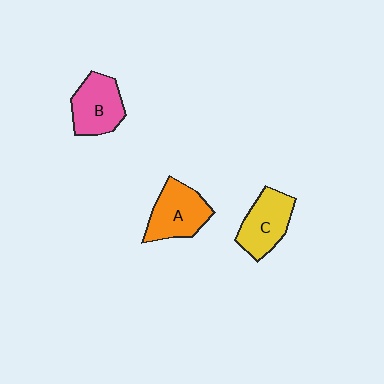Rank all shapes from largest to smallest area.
From largest to smallest: A (orange), C (yellow), B (pink).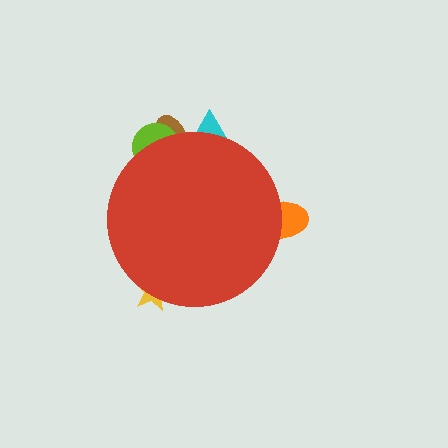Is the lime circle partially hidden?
Yes, the lime circle is partially hidden behind the red circle.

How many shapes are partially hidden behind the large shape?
5 shapes are partially hidden.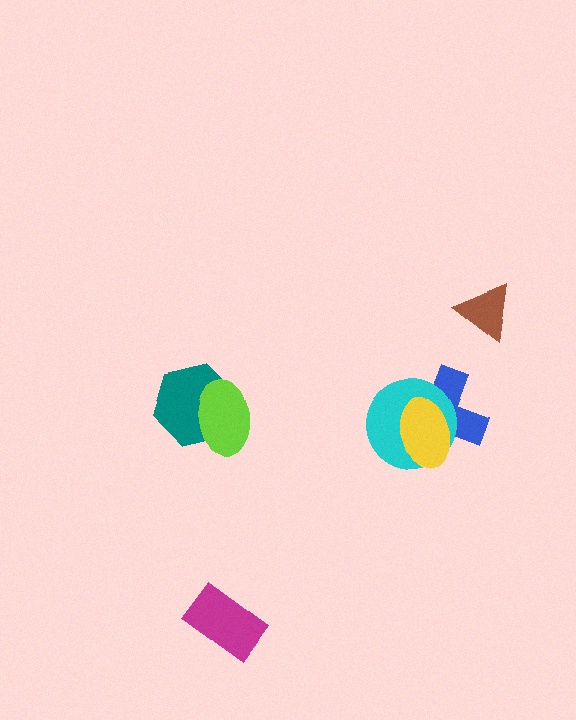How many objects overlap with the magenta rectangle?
0 objects overlap with the magenta rectangle.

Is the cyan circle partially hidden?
Yes, it is partially covered by another shape.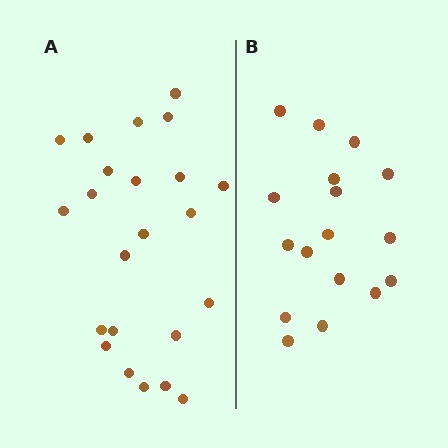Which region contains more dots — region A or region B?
Region A (the left region) has more dots.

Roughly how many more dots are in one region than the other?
Region A has about 6 more dots than region B.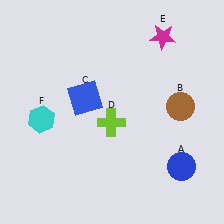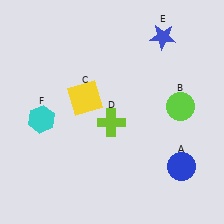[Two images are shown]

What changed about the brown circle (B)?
In Image 1, B is brown. In Image 2, it changed to lime.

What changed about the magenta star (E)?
In Image 1, E is magenta. In Image 2, it changed to blue.